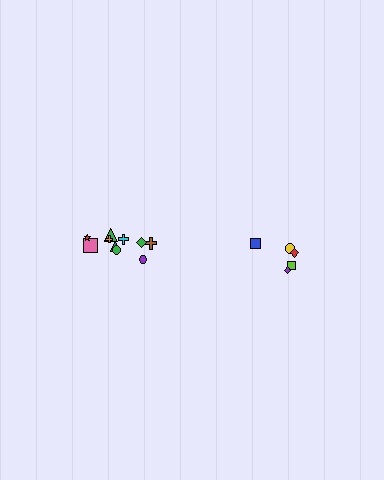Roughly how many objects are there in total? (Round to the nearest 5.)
Roughly 15 objects in total.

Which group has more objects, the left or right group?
The left group.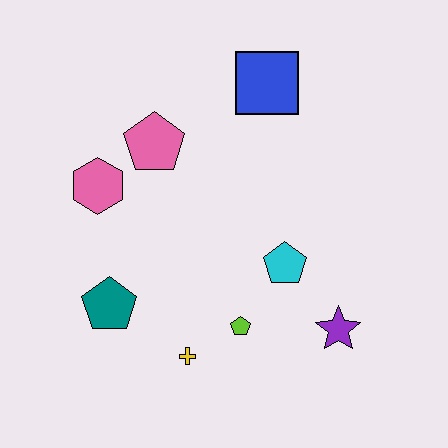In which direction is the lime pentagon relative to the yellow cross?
The lime pentagon is to the right of the yellow cross.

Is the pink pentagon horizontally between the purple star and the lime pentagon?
No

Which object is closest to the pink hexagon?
The pink pentagon is closest to the pink hexagon.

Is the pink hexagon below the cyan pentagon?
No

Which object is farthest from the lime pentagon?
The blue square is farthest from the lime pentagon.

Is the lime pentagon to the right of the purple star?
No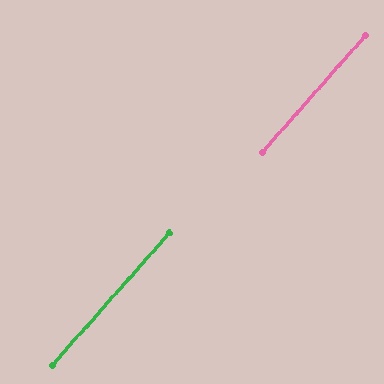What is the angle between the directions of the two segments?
Approximately 0 degrees.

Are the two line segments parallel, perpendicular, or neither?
Parallel — their directions differ by only 0.2°.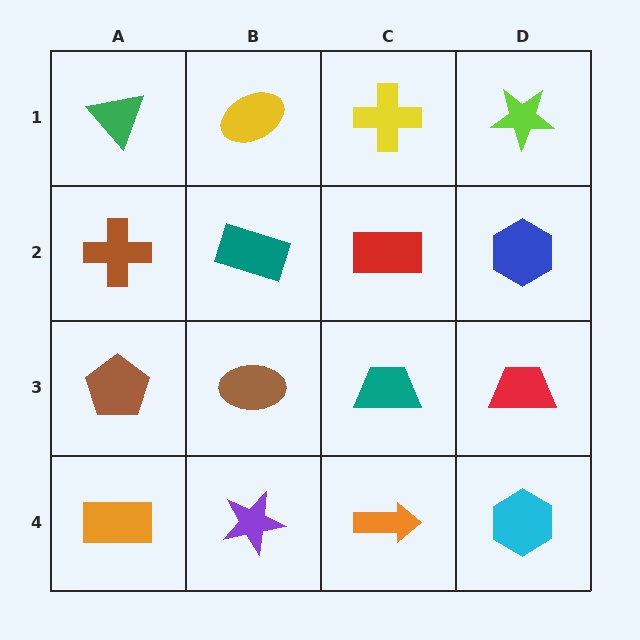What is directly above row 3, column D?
A blue hexagon.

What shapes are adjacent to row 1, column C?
A red rectangle (row 2, column C), a yellow ellipse (row 1, column B), a lime star (row 1, column D).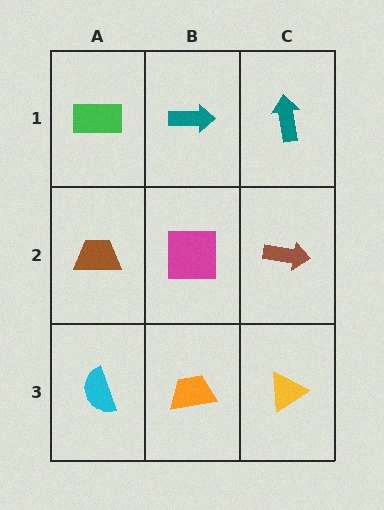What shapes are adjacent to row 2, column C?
A teal arrow (row 1, column C), a yellow triangle (row 3, column C), a magenta square (row 2, column B).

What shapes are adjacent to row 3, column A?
A brown trapezoid (row 2, column A), an orange trapezoid (row 3, column B).